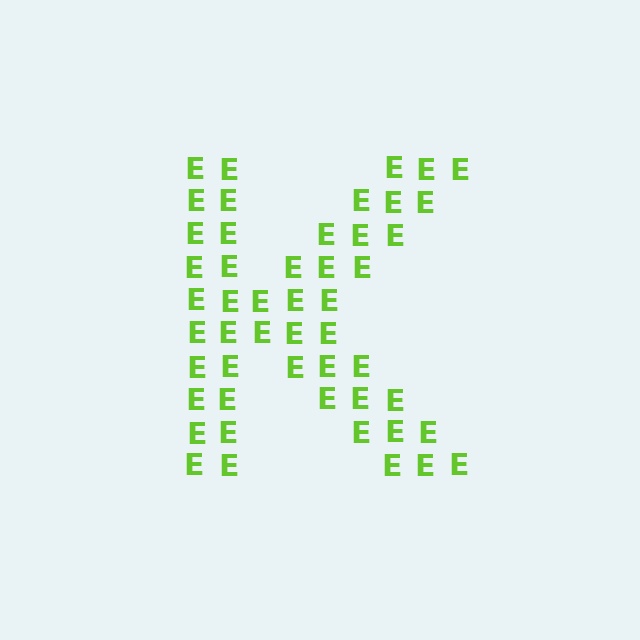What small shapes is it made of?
It is made of small letter E's.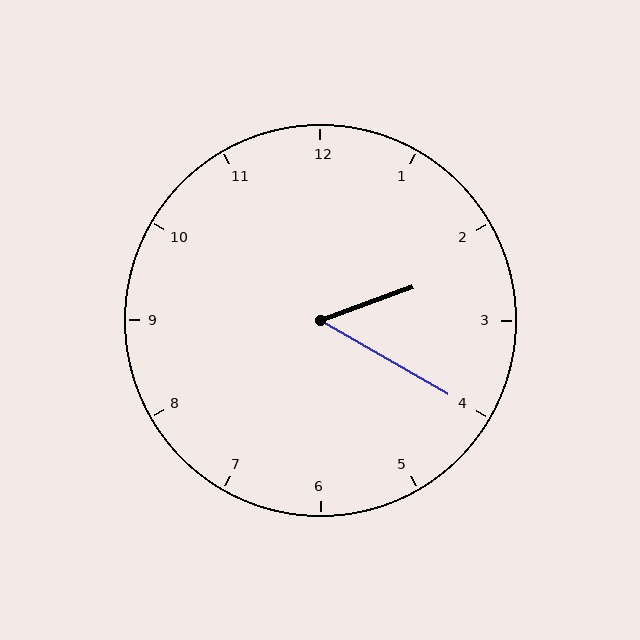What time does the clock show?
2:20.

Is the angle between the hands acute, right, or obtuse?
It is acute.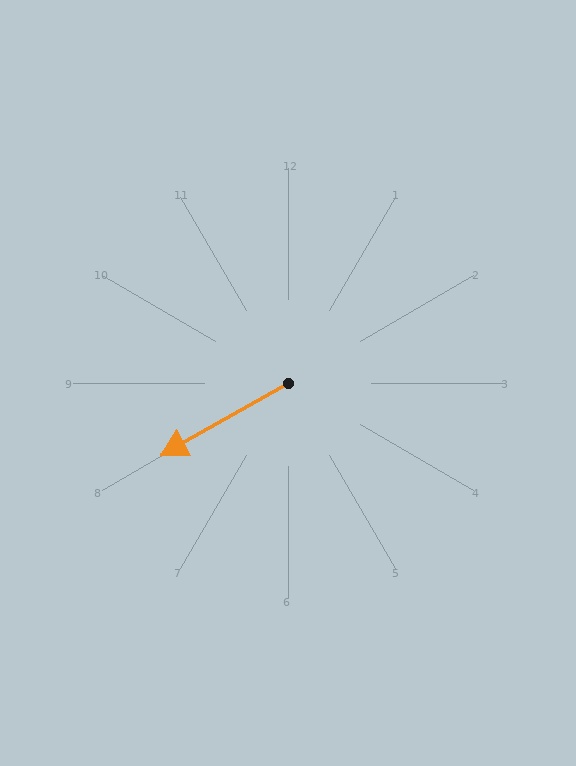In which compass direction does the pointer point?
Southwest.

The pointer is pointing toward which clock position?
Roughly 8 o'clock.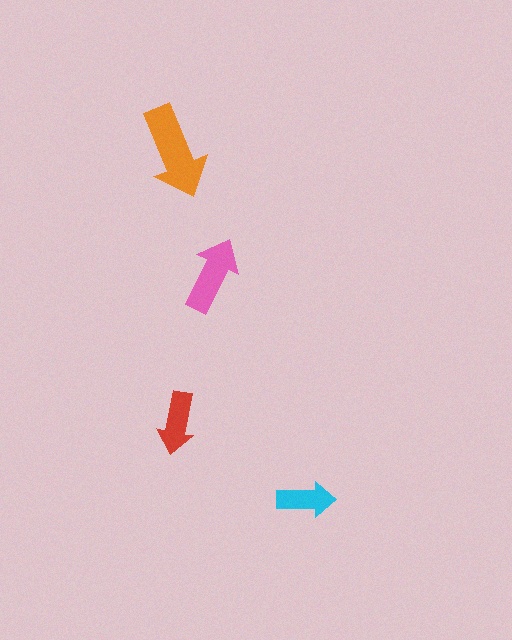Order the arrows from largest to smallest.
the orange one, the pink one, the red one, the cyan one.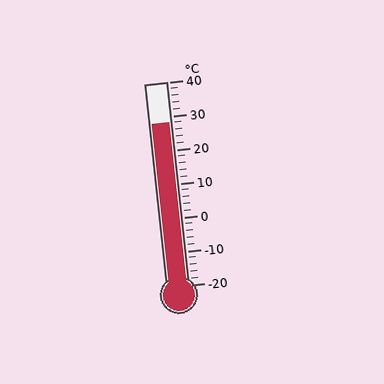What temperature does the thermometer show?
The thermometer shows approximately 28°C.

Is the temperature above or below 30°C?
The temperature is below 30°C.